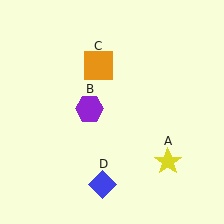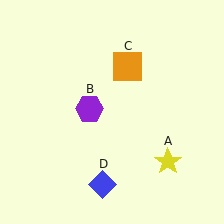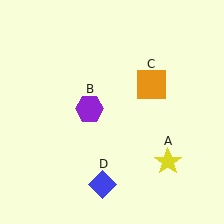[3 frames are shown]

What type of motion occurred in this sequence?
The orange square (object C) rotated clockwise around the center of the scene.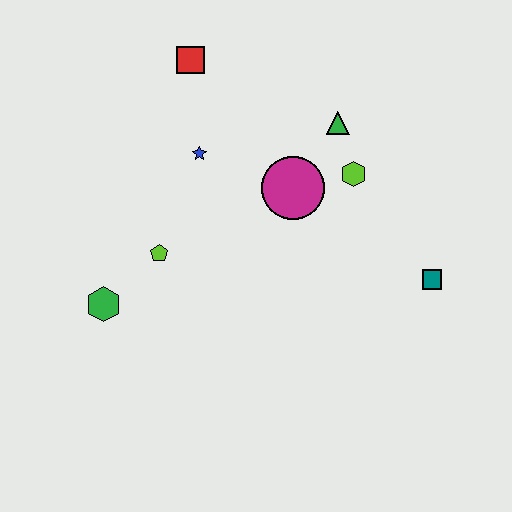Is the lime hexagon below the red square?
Yes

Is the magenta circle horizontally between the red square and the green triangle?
Yes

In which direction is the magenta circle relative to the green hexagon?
The magenta circle is to the right of the green hexagon.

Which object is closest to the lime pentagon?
The green hexagon is closest to the lime pentagon.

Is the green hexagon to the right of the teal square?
No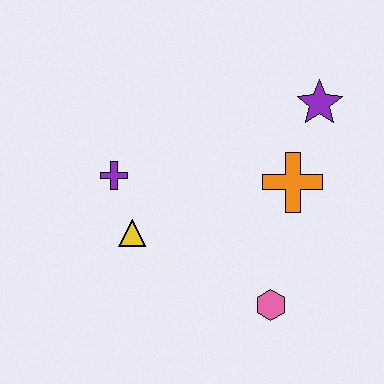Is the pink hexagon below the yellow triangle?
Yes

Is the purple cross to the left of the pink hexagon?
Yes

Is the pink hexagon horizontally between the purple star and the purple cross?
Yes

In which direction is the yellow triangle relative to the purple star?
The yellow triangle is to the left of the purple star.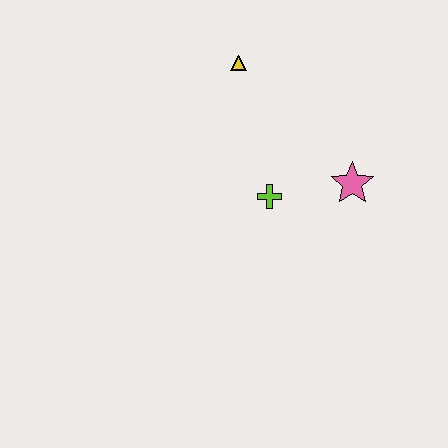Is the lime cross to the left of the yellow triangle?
No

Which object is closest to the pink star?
The lime cross is closest to the pink star.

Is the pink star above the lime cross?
Yes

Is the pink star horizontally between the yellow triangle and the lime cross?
No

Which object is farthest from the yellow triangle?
The pink star is farthest from the yellow triangle.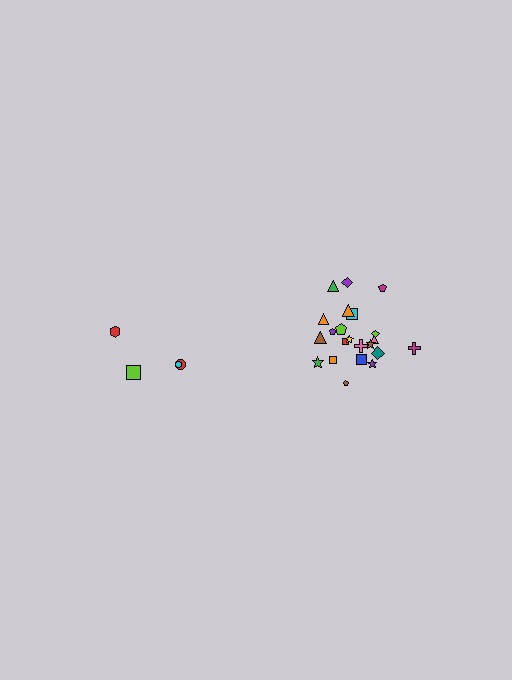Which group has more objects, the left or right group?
The right group.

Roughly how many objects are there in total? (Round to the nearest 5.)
Roughly 25 objects in total.